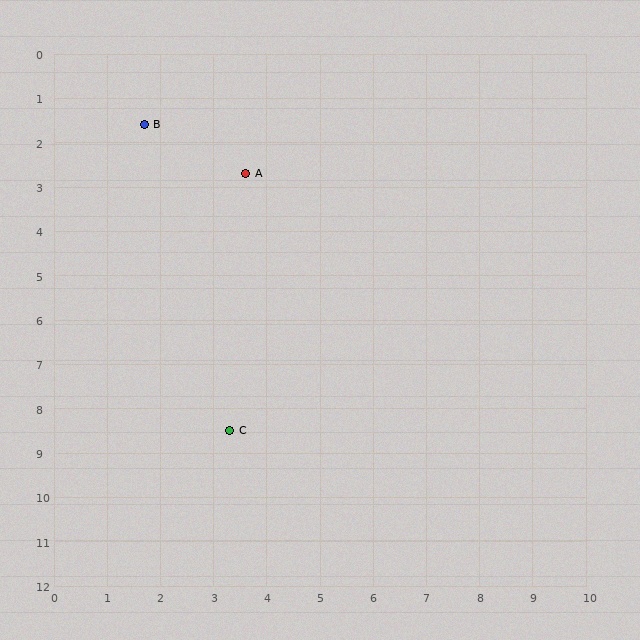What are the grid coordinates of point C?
Point C is at approximately (3.3, 8.5).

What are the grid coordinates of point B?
Point B is at approximately (1.7, 1.6).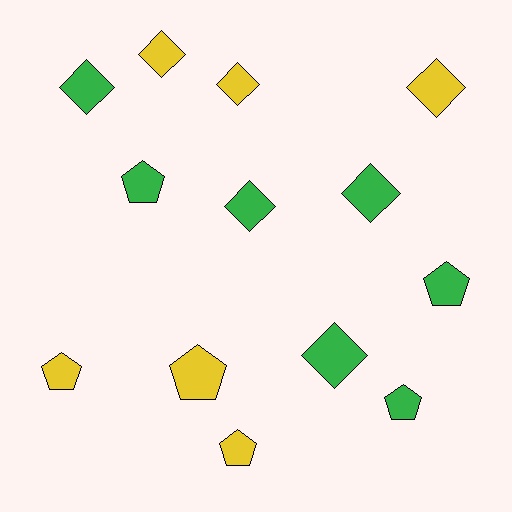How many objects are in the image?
There are 13 objects.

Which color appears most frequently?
Green, with 7 objects.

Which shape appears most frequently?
Diamond, with 7 objects.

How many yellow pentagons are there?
There are 3 yellow pentagons.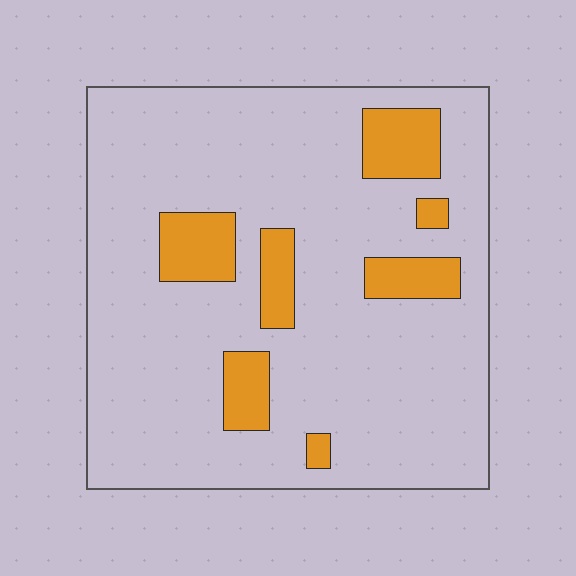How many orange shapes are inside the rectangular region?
7.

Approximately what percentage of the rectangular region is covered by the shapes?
Approximately 15%.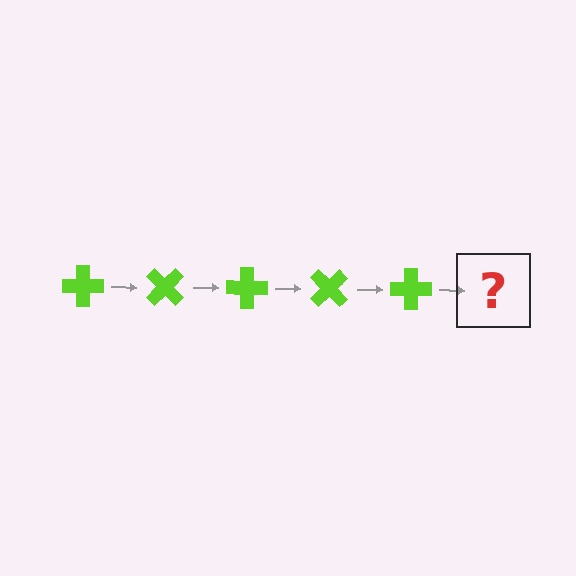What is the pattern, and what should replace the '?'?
The pattern is that the cross rotates 45 degrees each step. The '?' should be a lime cross rotated 225 degrees.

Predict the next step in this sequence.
The next step is a lime cross rotated 225 degrees.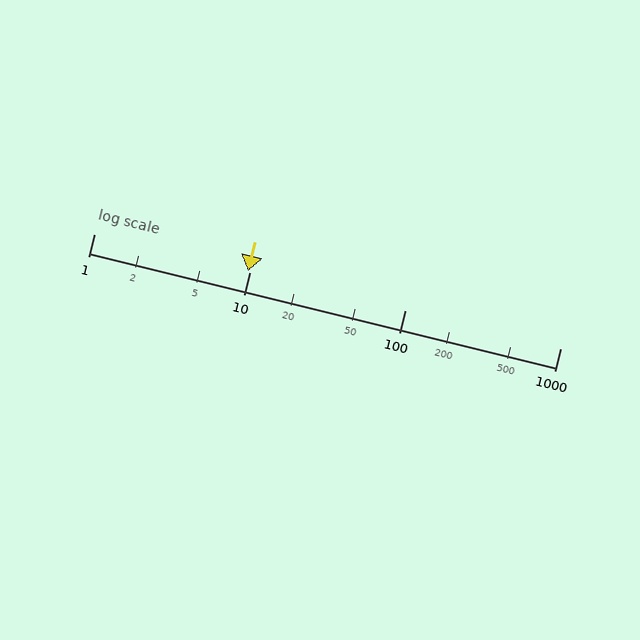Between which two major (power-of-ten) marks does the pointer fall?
The pointer is between 1 and 10.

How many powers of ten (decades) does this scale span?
The scale spans 3 decades, from 1 to 1000.